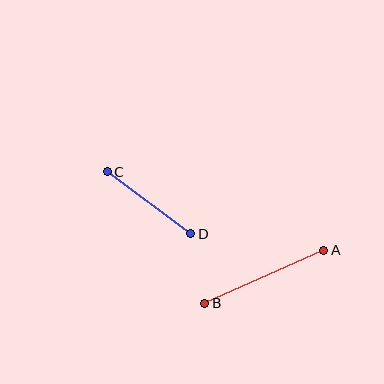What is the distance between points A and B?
The distance is approximately 130 pixels.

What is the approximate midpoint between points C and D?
The midpoint is at approximately (149, 203) pixels.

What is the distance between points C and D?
The distance is approximately 104 pixels.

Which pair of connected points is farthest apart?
Points A and B are farthest apart.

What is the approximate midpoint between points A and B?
The midpoint is at approximately (264, 277) pixels.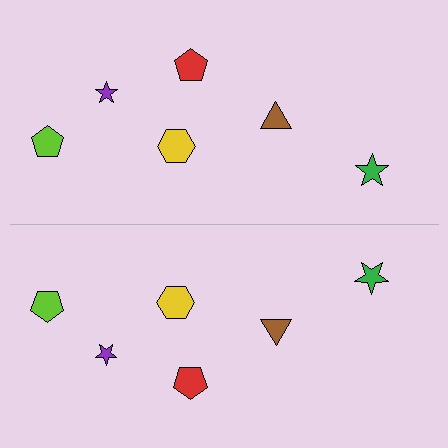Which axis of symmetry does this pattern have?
The pattern has a horizontal axis of symmetry running through the center of the image.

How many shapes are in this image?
There are 12 shapes in this image.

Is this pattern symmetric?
Yes, this pattern has bilateral (reflection) symmetry.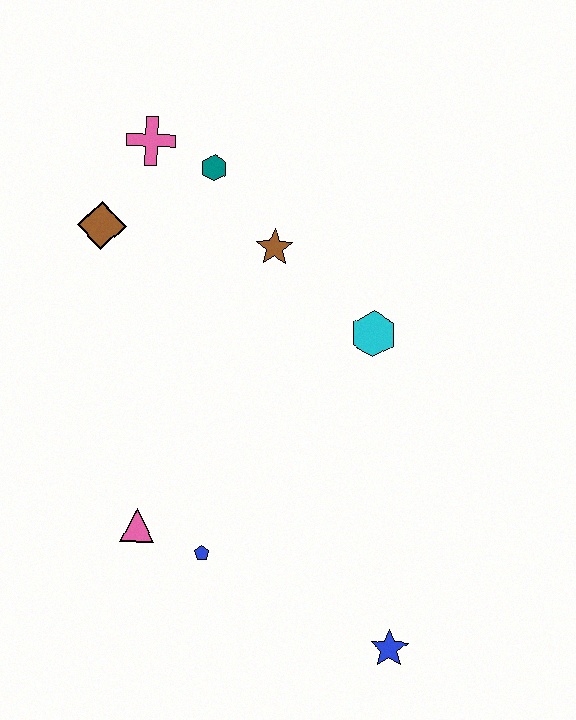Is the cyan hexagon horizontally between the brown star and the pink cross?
No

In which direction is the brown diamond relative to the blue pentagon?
The brown diamond is above the blue pentagon.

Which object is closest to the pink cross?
The teal hexagon is closest to the pink cross.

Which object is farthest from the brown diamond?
The blue star is farthest from the brown diamond.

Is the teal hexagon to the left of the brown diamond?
No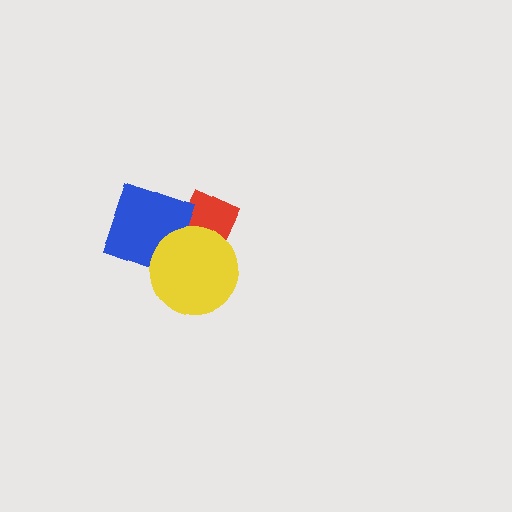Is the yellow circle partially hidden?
No, no other shape covers it.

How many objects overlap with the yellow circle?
2 objects overlap with the yellow circle.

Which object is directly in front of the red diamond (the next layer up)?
The blue square is directly in front of the red diamond.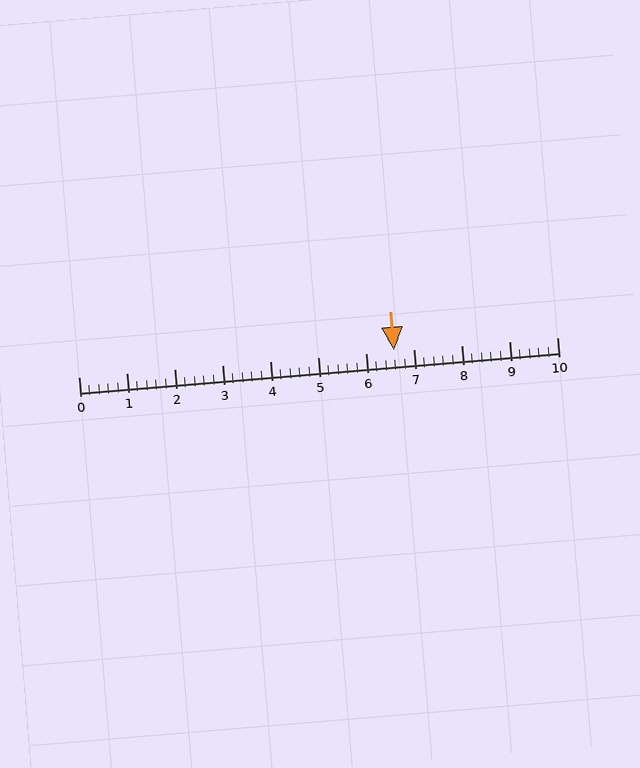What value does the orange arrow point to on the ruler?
The orange arrow points to approximately 6.6.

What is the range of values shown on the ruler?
The ruler shows values from 0 to 10.